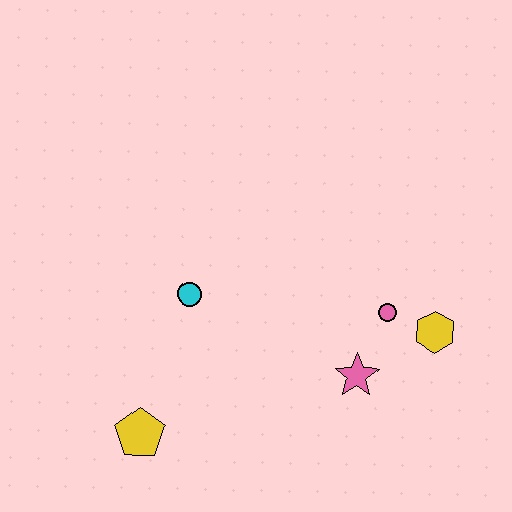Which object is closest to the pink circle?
The yellow hexagon is closest to the pink circle.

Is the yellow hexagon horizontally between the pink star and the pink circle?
No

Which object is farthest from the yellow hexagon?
The yellow pentagon is farthest from the yellow hexagon.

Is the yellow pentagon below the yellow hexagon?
Yes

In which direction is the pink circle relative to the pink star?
The pink circle is above the pink star.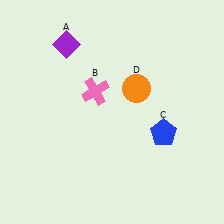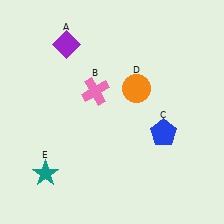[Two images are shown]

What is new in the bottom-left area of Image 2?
A teal star (E) was added in the bottom-left area of Image 2.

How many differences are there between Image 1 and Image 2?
There is 1 difference between the two images.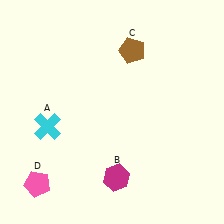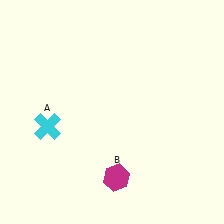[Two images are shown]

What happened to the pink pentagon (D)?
The pink pentagon (D) was removed in Image 2. It was in the bottom-left area of Image 1.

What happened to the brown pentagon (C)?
The brown pentagon (C) was removed in Image 2. It was in the top-right area of Image 1.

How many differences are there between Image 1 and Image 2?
There are 2 differences between the two images.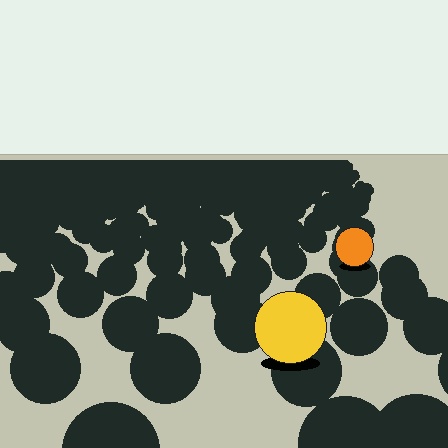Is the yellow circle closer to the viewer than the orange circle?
Yes. The yellow circle is closer — you can tell from the texture gradient: the ground texture is coarser near it.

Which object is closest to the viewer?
The yellow circle is closest. The texture marks near it are larger and more spread out.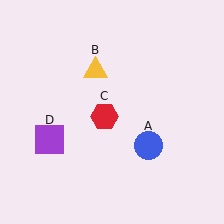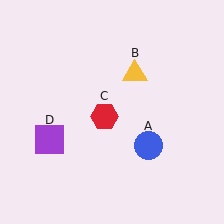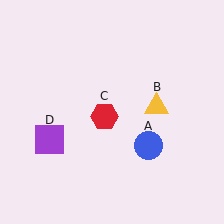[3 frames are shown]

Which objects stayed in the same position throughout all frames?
Blue circle (object A) and red hexagon (object C) and purple square (object D) remained stationary.